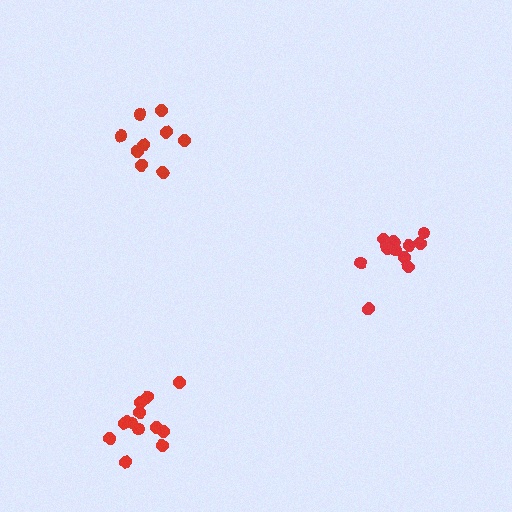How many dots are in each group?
Group 1: 13 dots, Group 2: 12 dots, Group 3: 9 dots (34 total).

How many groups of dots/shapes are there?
There are 3 groups.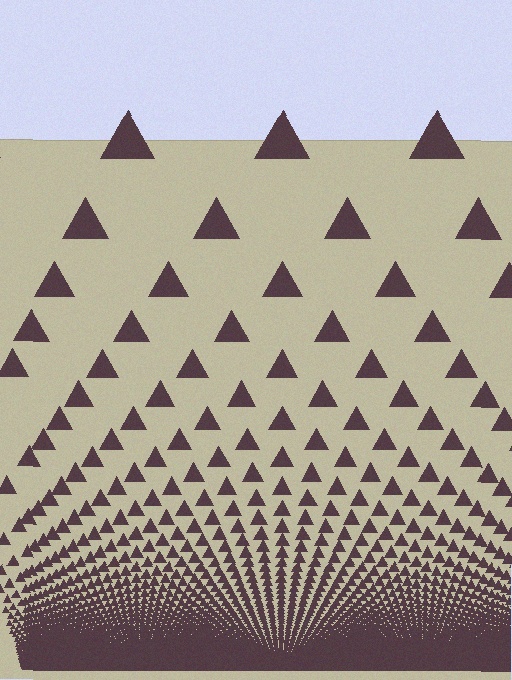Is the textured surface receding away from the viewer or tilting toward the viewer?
The surface appears to tilt toward the viewer. Texture elements get larger and sparser toward the top.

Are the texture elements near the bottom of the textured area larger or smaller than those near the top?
Smaller. The gradient is inverted — elements near the bottom are smaller and denser.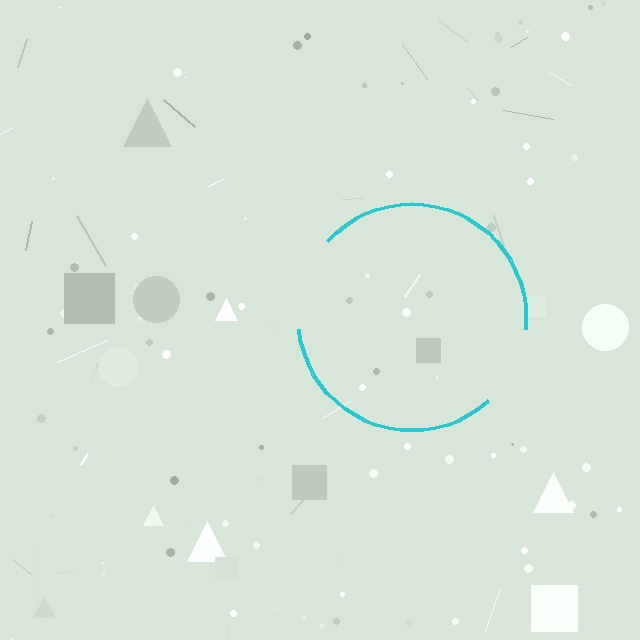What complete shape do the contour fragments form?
The contour fragments form a circle.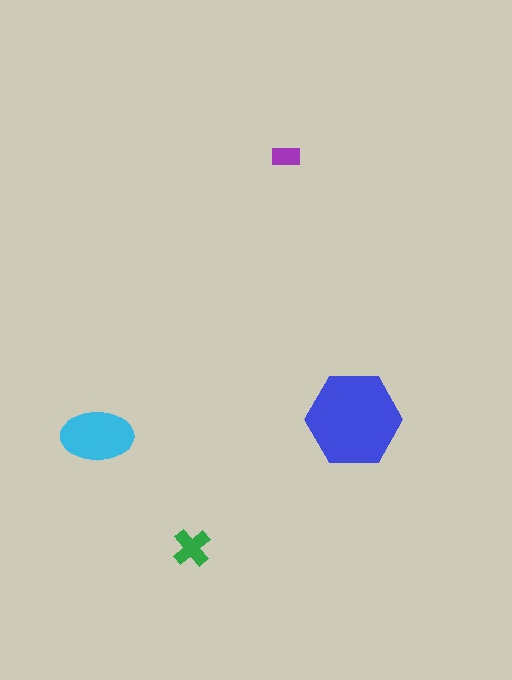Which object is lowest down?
The green cross is bottommost.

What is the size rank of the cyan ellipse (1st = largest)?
2nd.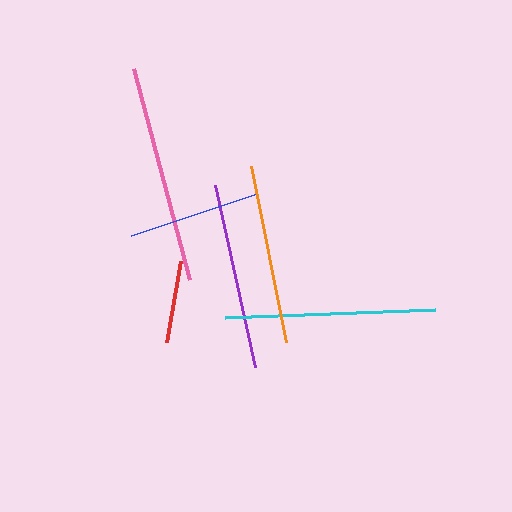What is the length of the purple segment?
The purple segment is approximately 186 pixels long.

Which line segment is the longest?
The pink line is the longest at approximately 218 pixels.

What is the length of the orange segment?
The orange segment is approximately 179 pixels long.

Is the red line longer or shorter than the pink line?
The pink line is longer than the red line.